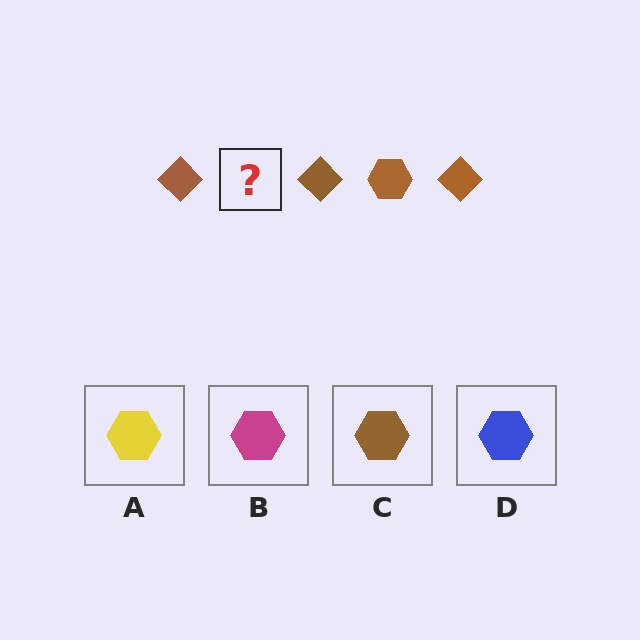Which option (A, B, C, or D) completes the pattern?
C.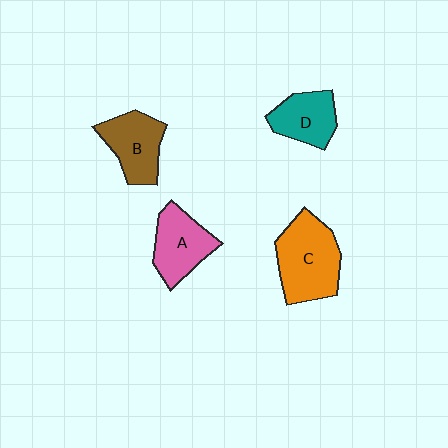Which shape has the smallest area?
Shape D (teal).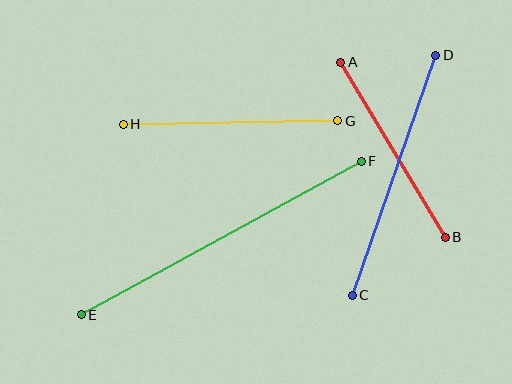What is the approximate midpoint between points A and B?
The midpoint is at approximately (393, 150) pixels.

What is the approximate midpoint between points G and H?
The midpoint is at approximately (230, 123) pixels.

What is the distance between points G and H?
The distance is approximately 215 pixels.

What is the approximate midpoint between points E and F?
The midpoint is at approximately (221, 238) pixels.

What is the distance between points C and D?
The distance is approximately 254 pixels.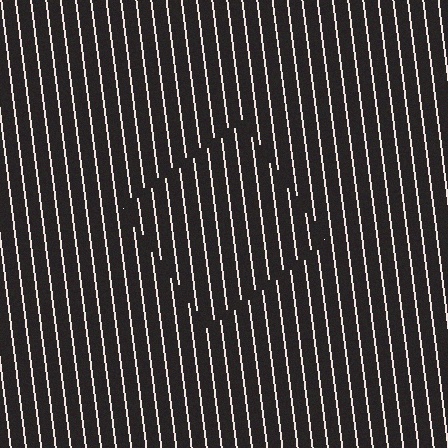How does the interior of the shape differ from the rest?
The interior of the shape contains the same grating, shifted by half a period — the contour is defined by the phase discontinuity where line-ends from the inner and outer gratings abut.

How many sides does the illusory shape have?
4 sides — the line-ends trace a square.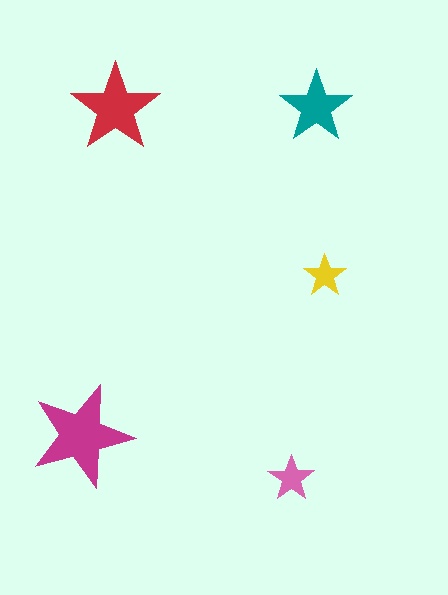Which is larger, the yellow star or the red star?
The red one.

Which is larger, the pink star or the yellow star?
The pink one.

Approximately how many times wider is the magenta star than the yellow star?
About 2.5 times wider.